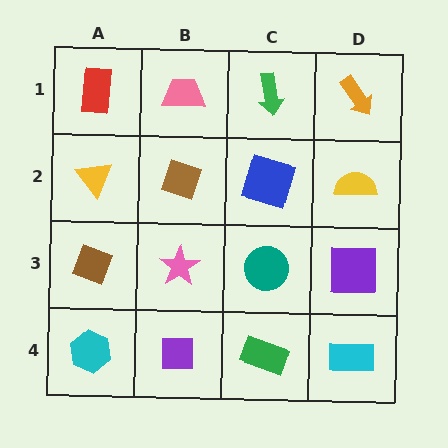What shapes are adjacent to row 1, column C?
A blue square (row 2, column C), a pink trapezoid (row 1, column B), an orange arrow (row 1, column D).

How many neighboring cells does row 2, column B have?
4.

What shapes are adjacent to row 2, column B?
A pink trapezoid (row 1, column B), a pink star (row 3, column B), a yellow triangle (row 2, column A), a blue square (row 2, column C).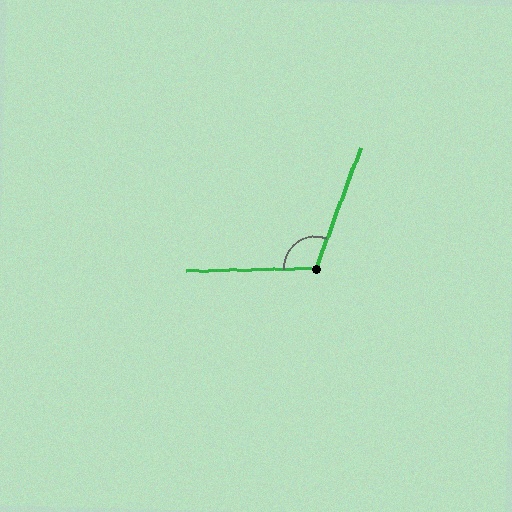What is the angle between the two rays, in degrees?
Approximately 111 degrees.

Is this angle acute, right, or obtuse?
It is obtuse.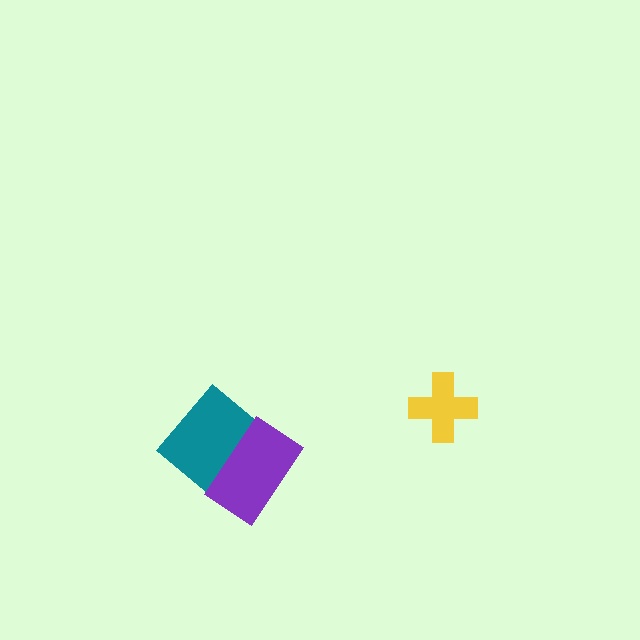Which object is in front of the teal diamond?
The purple rectangle is in front of the teal diamond.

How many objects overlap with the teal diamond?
1 object overlaps with the teal diamond.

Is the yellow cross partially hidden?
No, no other shape covers it.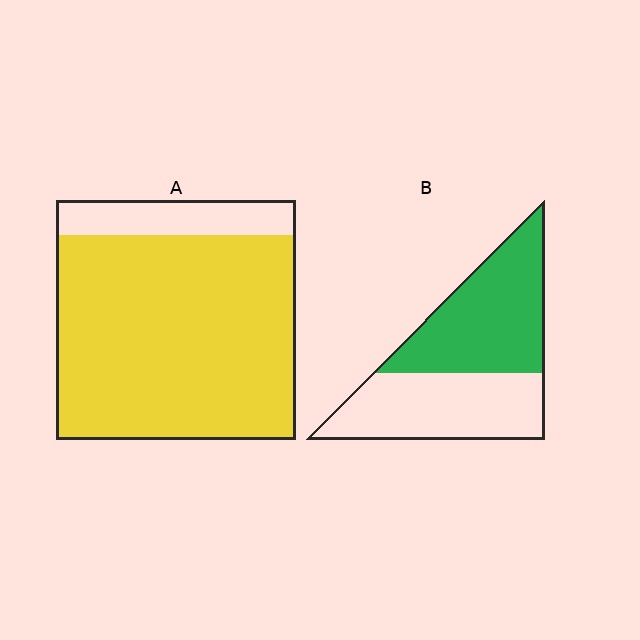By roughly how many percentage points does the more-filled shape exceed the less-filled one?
By roughly 35 percentage points (A over B).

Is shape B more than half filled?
Roughly half.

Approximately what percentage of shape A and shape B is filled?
A is approximately 85% and B is approximately 50%.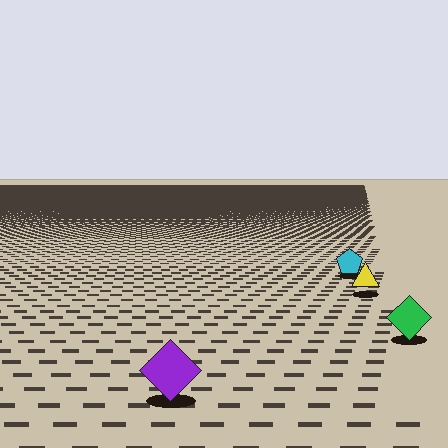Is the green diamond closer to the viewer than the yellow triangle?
Yes. The green diamond is closer — you can tell from the texture gradient: the ground texture is coarser near it.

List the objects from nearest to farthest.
From nearest to farthest: the purple diamond, the green diamond, the yellow triangle, the cyan pentagon.